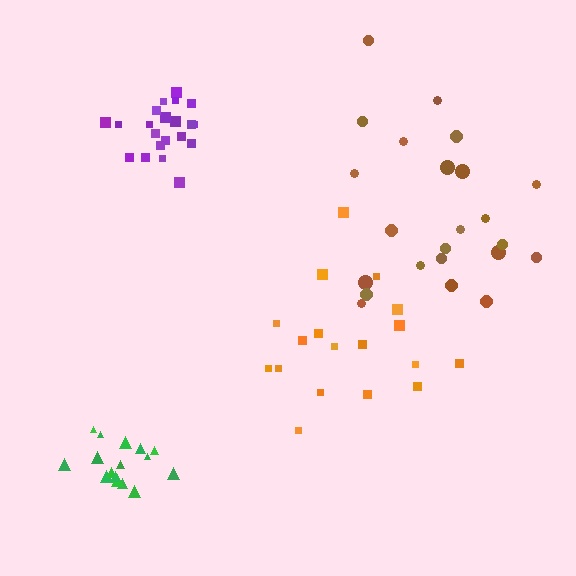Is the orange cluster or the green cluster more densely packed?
Green.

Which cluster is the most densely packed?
Purple.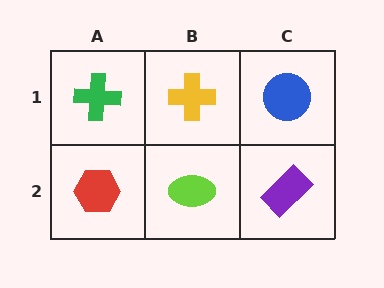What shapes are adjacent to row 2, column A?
A green cross (row 1, column A), a lime ellipse (row 2, column B).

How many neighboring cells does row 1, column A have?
2.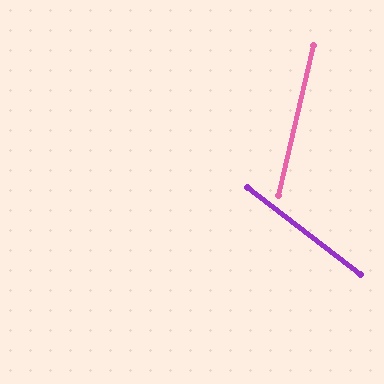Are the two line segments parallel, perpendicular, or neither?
Neither parallel nor perpendicular — they differ by about 66°.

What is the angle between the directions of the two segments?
Approximately 66 degrees.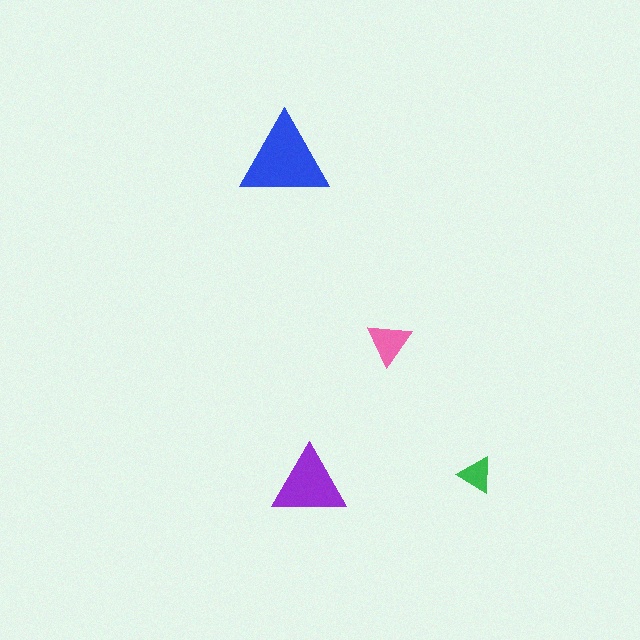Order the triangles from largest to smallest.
the blue one, the purple one, the pink one, the green one.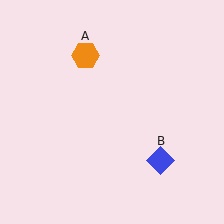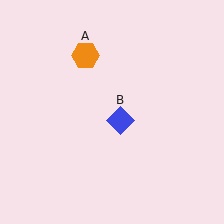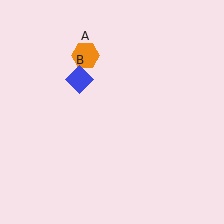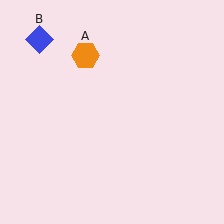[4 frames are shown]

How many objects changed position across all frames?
1 object changed position: blue diamond (object B).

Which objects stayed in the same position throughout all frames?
Orange hexagon (object A) remained stationary.